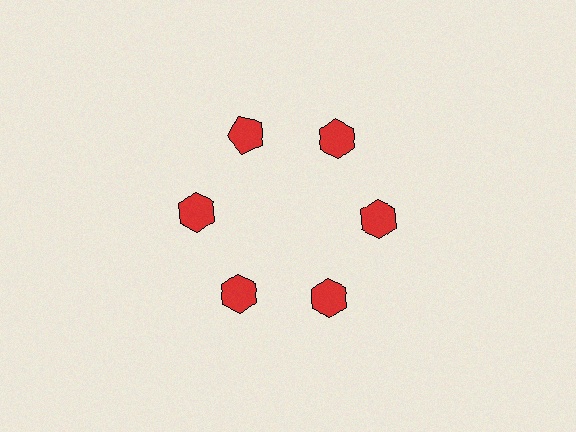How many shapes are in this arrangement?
There are 6 shapes arranged in a ring pattern.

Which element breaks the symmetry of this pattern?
The red pentagon at roughly the 11 o'clock position breaks the symmetry. All other shapes are red hexagons.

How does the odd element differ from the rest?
It has a different shape: pentagon instead of hexagon.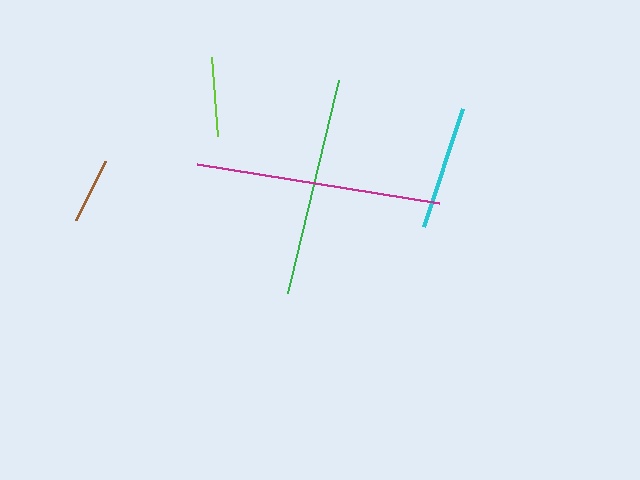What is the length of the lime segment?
The lime segment is approximately 78 pixels long.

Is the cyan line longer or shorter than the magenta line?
The magenta line is longer than the cyan line.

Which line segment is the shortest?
The brown line is the shortest at approximately 65 pixels.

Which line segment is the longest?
The magenta line is the longest at approximately 245 pixels.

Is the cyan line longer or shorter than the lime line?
The cyan line is longer than the lime line.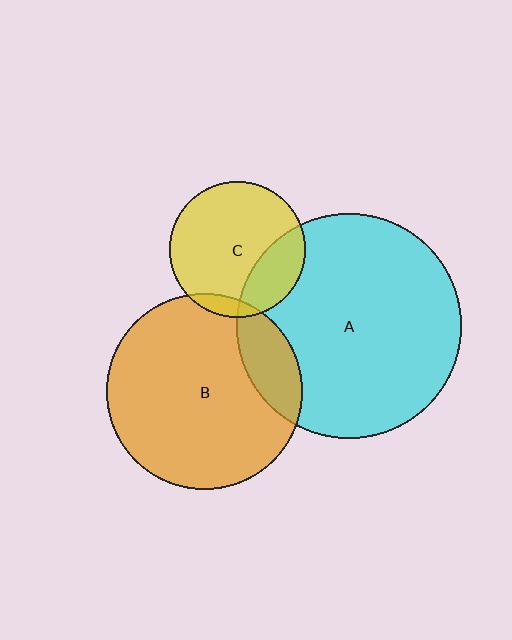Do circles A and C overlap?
Yes.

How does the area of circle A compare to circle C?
Approximately 2.7 times.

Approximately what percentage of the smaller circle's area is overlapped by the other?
Approximately 25%.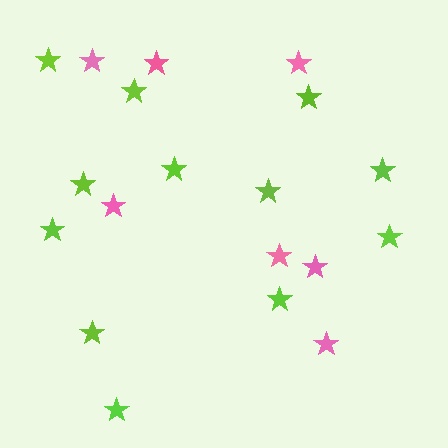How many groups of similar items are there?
There are 2 groups: one group of pink stars (7) and one group of lime stars (12).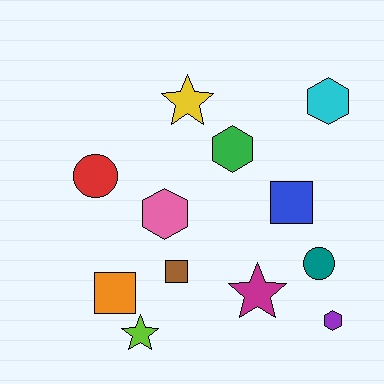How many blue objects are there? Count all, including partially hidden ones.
There is 1 blue object.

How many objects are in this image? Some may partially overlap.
There are 12 objects.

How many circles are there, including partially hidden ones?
There are 2 circles.